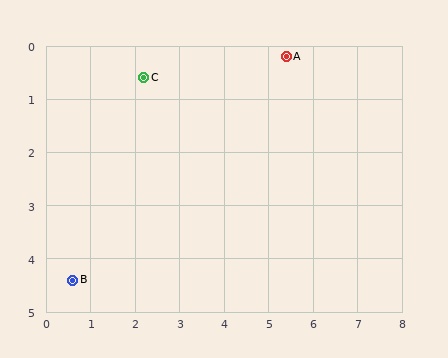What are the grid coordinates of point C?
Point C is at approximately (2.2, 0.6).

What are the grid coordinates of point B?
Point B is at approximately (0.6, 4.4).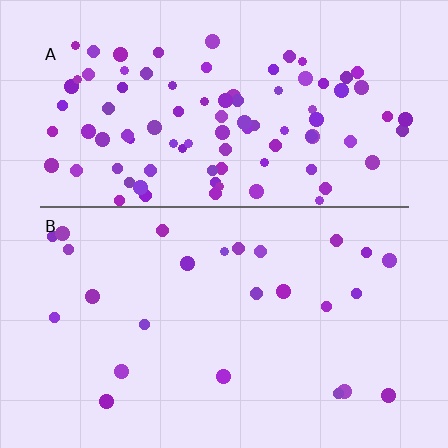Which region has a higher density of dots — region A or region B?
A (the top).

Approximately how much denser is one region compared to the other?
Approximately 3.7× — region A over region B.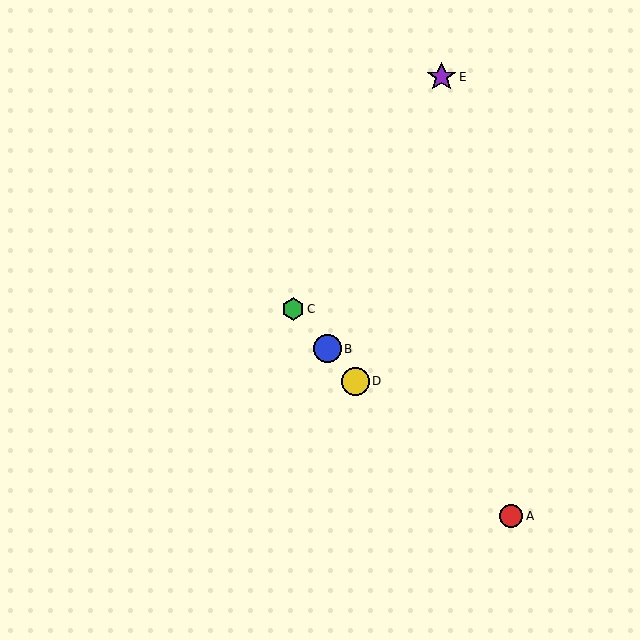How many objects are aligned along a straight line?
3 objects (B, C, D) are aligned along a straight line.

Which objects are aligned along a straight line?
Objects B, C, D are aligned along a straight line.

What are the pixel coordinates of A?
Object A is at (511, 516).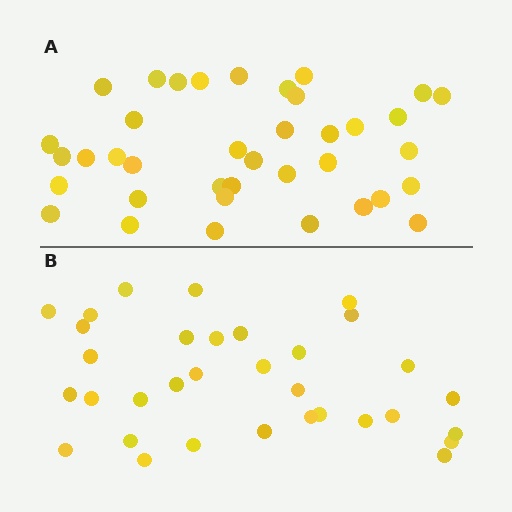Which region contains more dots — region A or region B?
Region A (the top region) has more dots.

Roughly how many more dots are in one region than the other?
Region A has about 5 more dots than region B.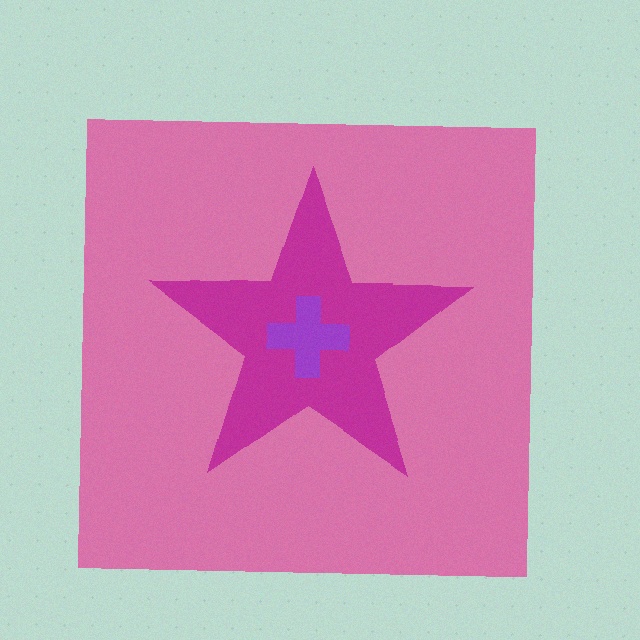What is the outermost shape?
The pink square.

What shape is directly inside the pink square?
The magenta star.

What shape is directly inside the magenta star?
The purple cross.